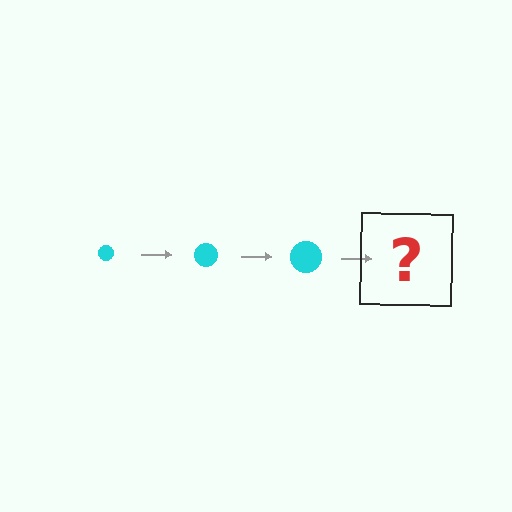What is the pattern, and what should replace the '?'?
The pattern is that the circle gets progressively larger each step. The '?' should be a cyan circle, larger than the previous one.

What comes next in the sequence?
The next element should be a cyan circle, larger than the previous one.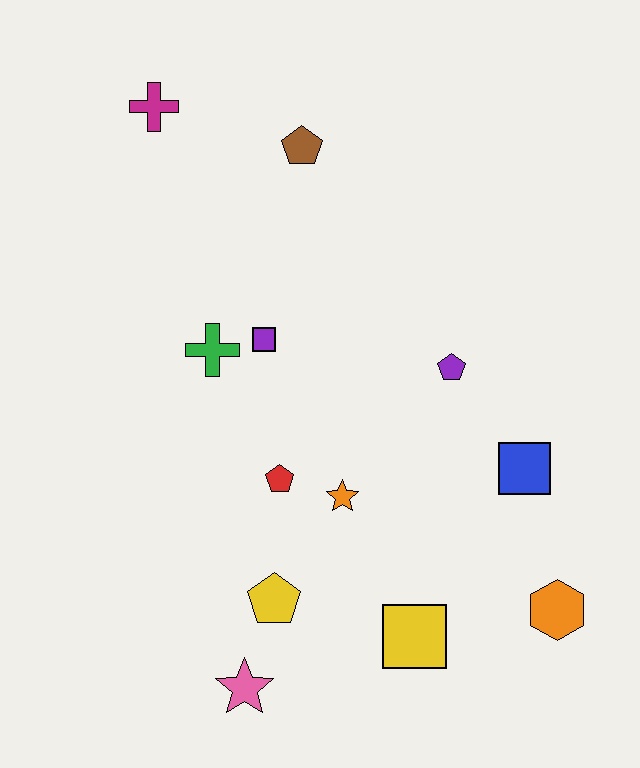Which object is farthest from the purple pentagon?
The magenta cross is farthest from the purple pentagon.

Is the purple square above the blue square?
Yes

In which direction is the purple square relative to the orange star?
The purple square is above the orange star.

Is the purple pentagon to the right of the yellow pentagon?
Yes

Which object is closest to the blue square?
The purple pentagon is closest to the blue square.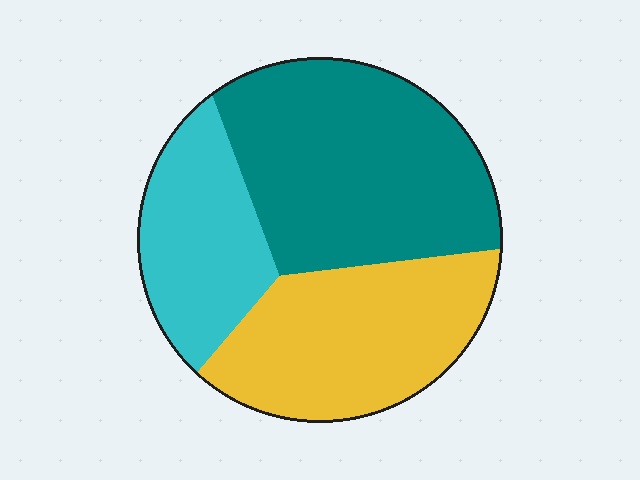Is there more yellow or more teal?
Teal.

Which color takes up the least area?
Cyan, at roughly 25%.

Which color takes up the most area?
Teal, at roughly 45%.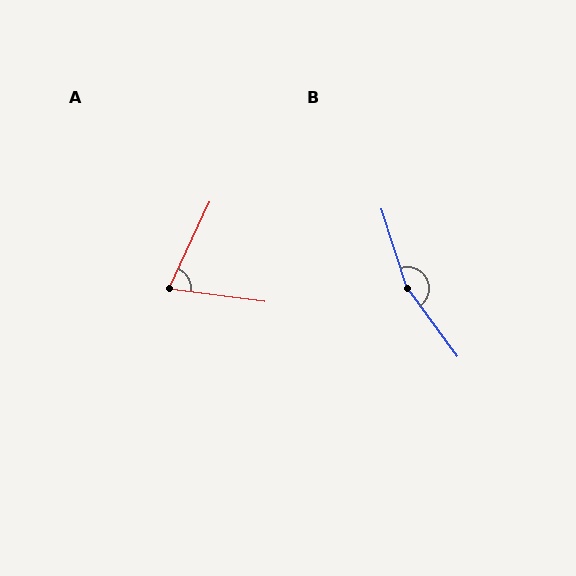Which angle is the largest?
B, at approximately 162 degrees.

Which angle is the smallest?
A, at approximately 72 degrees.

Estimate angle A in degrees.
Approximately 72 degrees.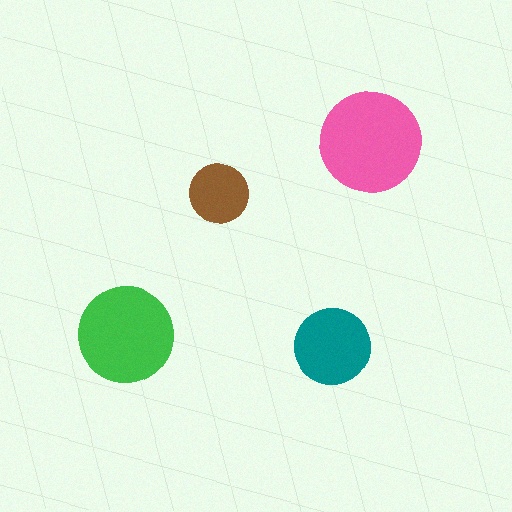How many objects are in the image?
There are 4 objects in the image.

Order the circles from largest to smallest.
the pink one, the green one, the teal one, the brown one.